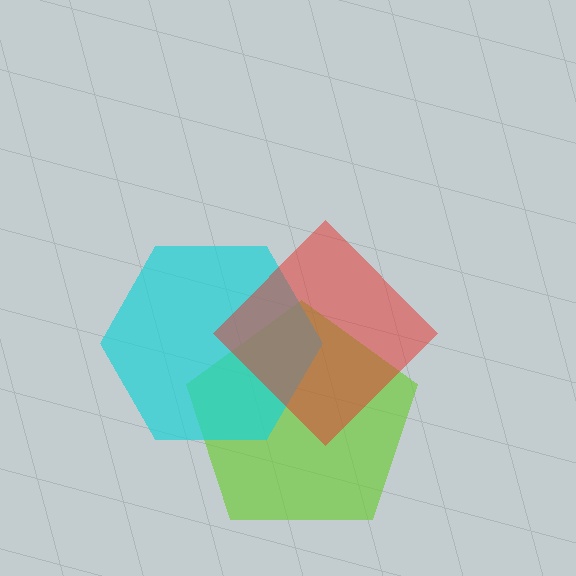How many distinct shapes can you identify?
There are 3 distinct shapes: a lime pentagon, a cyan hexagon, a red diamond.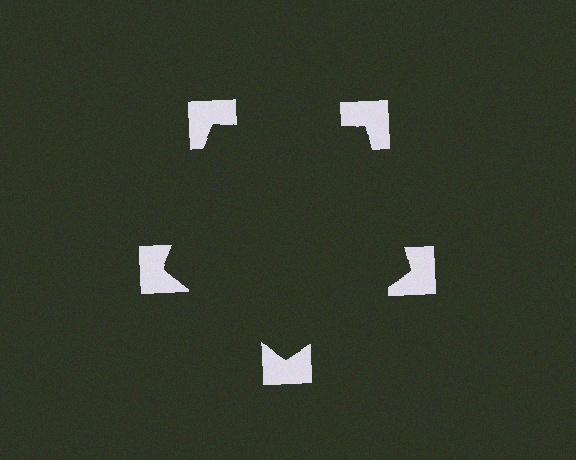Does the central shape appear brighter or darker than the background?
It typically appears slightly darker than the background, even though no actual brightness change is drawn.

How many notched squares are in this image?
There are 5 — one at each vertex of the illusory pentagon.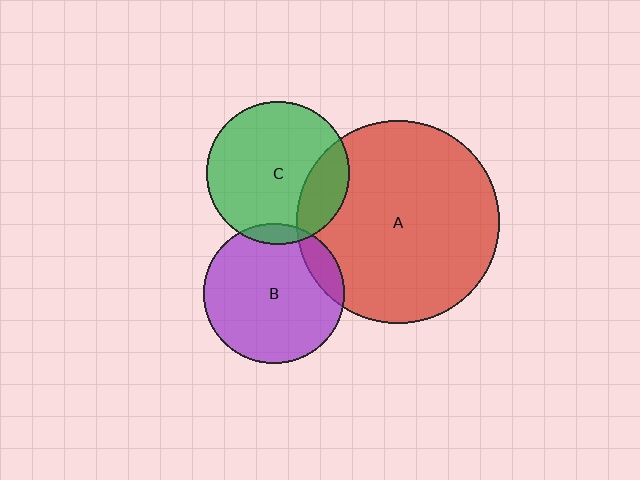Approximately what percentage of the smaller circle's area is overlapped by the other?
Approximately 10%.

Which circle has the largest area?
Circle A (red).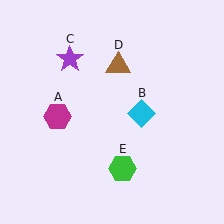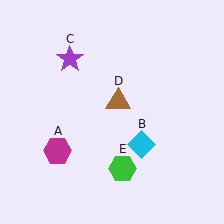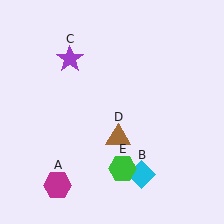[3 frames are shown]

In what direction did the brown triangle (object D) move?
The brown triangle (object D) moved down.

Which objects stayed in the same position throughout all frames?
Purple star (object C) and green hexagon (object E) remained stationary.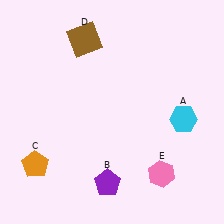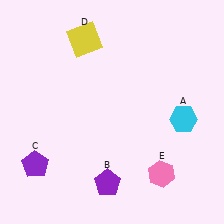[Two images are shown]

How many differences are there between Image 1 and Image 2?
There are 2 differences between the two images.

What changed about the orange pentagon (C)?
In Image 1, C is orange. In Image 2, it changed to purple.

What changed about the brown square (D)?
In Image 1, D is brown. In Image 2, it changed to yellow.